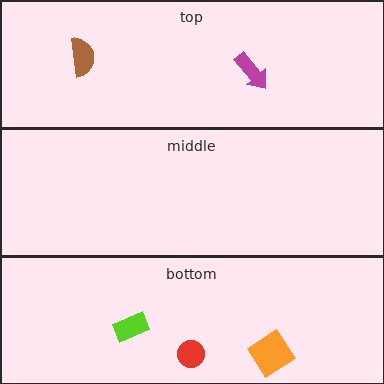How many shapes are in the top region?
2.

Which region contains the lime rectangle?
The bottom region.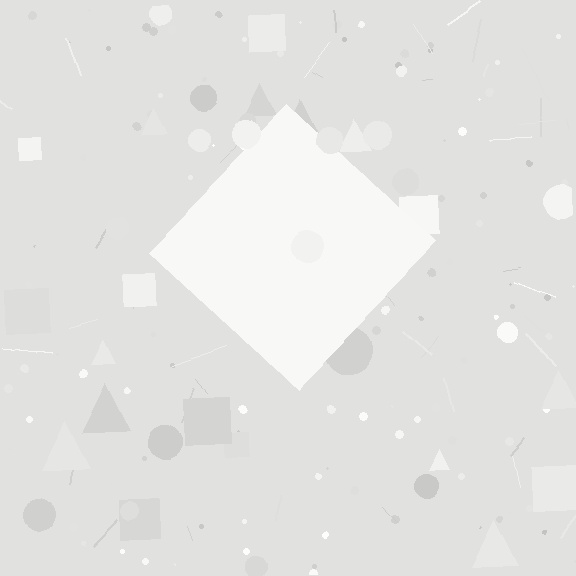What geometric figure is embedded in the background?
A diamond is embedded in the background.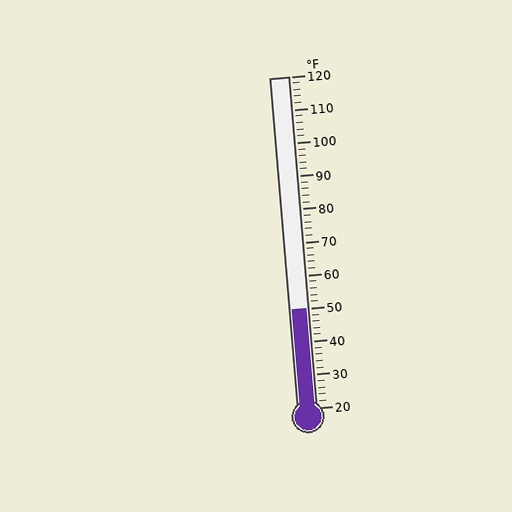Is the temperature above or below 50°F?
The temperature is at 50°F.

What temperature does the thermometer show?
The thermometer shows approximately 50°F.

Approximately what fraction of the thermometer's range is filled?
The thermometer is filled to approximately 30% of its range.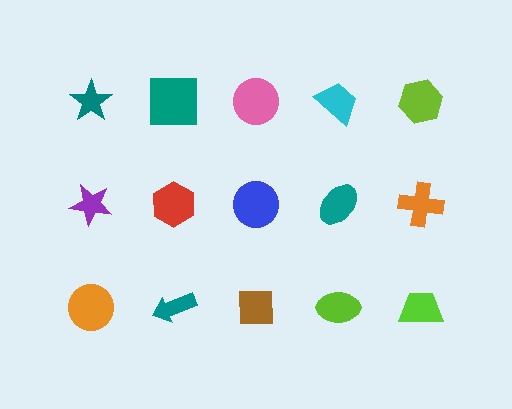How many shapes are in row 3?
5 shapes.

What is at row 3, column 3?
A brown square.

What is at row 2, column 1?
A purple star.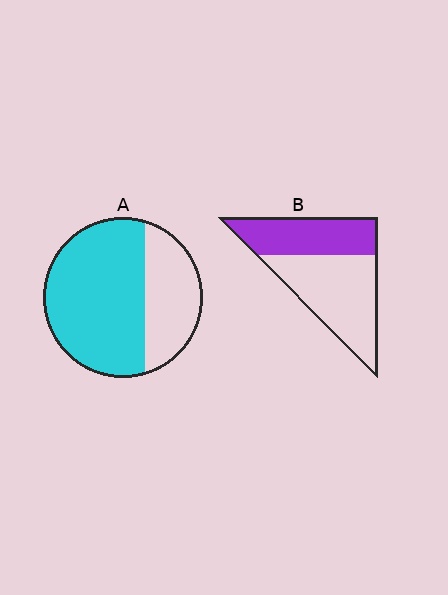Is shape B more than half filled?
No.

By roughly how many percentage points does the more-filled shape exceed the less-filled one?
By roughly 25 percentage points (A over B).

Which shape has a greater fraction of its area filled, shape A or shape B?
Shape A.